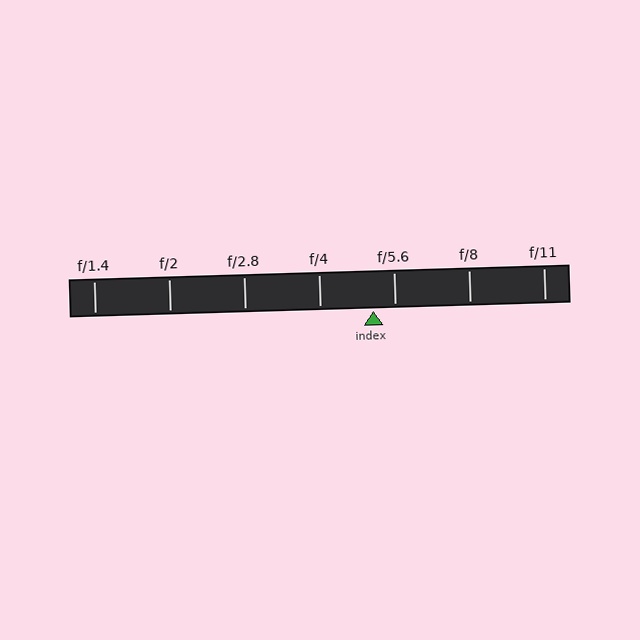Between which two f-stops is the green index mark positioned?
The index mark is between f/4 and f/5.6.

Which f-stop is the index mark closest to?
The index mark is closest to f/5.6.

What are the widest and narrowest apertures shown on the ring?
The widest aperture shown is f/1.4 and the narrowest is f/11.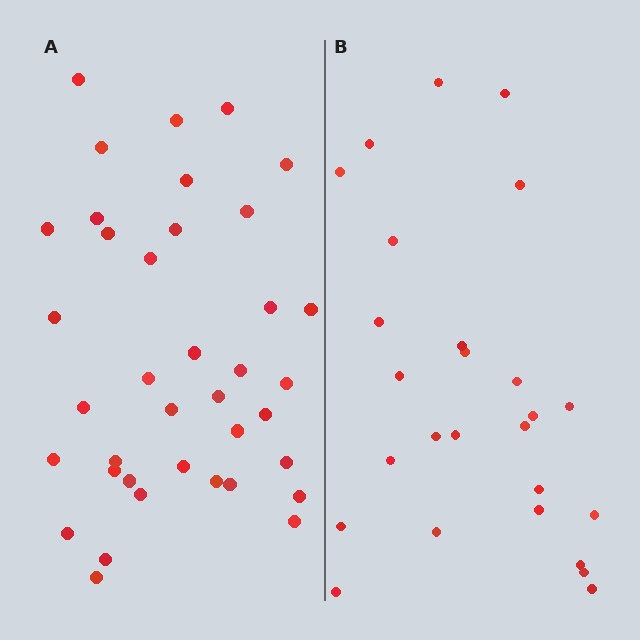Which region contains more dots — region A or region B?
Region A (the left region) has more dots.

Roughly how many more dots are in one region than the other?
Region A has roughly 12 or so more dots than region B.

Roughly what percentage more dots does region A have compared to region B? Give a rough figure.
About 45% more.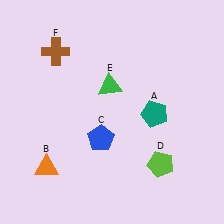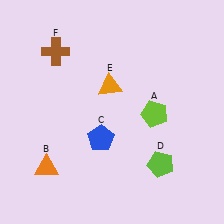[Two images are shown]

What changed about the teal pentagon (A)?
In Image 1, A is teal. In Image 2, it changed to lime.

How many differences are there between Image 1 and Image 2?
There are 2 differences between the two images.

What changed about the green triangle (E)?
In Image 1, E is green. In Image 2, it changed to orange.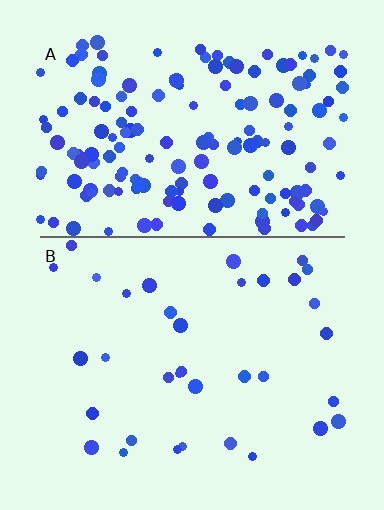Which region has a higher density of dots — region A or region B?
A (the top).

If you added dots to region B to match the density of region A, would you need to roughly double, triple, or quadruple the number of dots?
Approximately quadruple.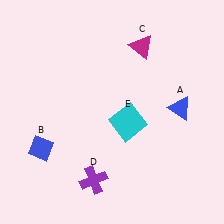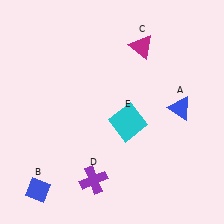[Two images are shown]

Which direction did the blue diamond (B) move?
The blue diamond (B) moved down.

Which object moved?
The blue diamond (B) moved down.